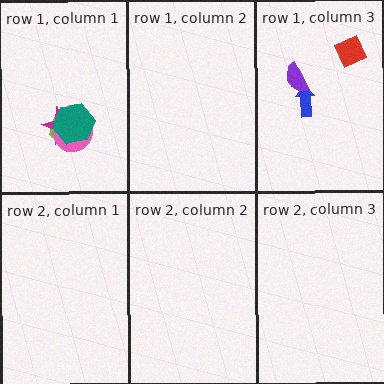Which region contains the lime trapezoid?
The row 1, column 1 region.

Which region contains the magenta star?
The row 1, column 1 region.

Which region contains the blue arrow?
The row 1, column 3 region.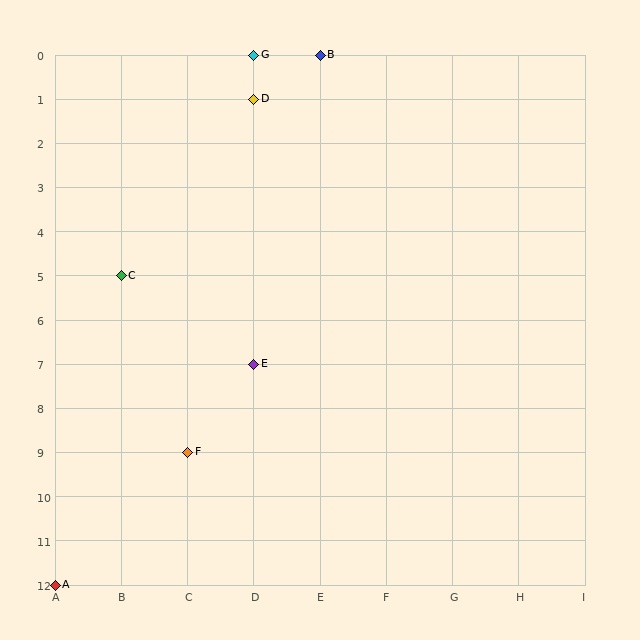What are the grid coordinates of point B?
Point B is at grid coordinates (E, 0).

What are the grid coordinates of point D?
Point D is at grid coordinates (D, 1).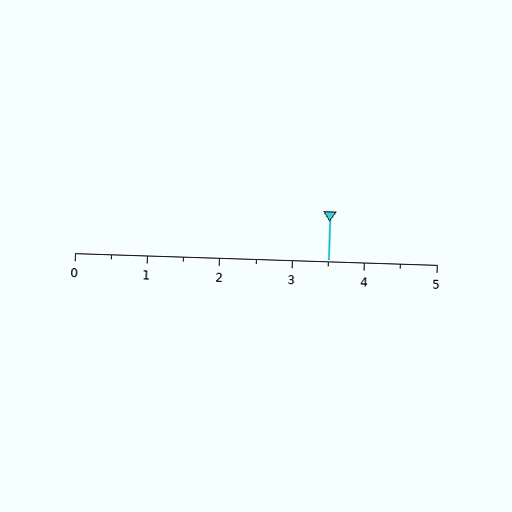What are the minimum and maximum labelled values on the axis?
The axis runs from 0 to 5.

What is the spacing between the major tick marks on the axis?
The major ticks are spaced 1 apart.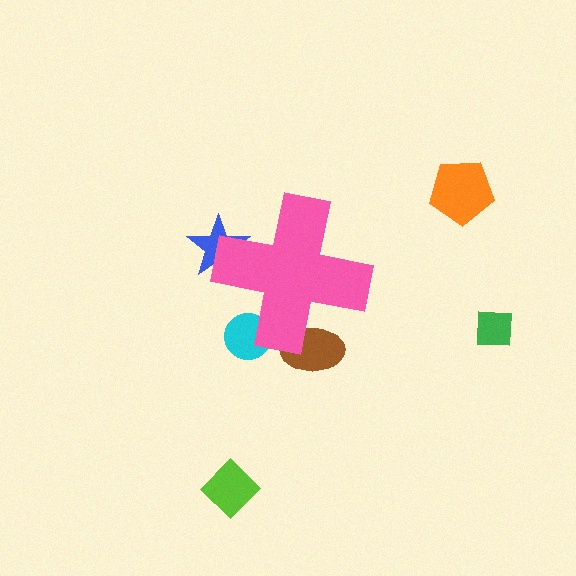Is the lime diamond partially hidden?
No, the lime diamond is fully visible.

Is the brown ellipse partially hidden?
Yes, the brown ellipse is partially hidden behind the pink cross.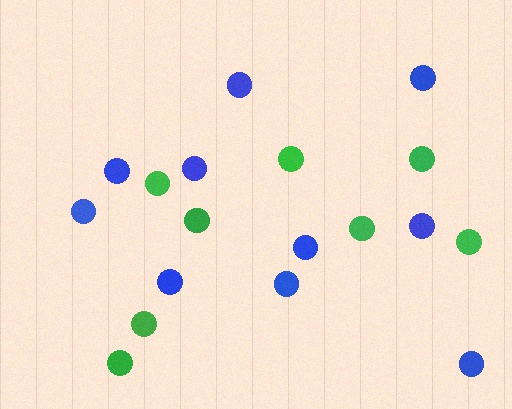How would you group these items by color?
There are 2 groups: one group of green circles (8) and one group of blue circles (10).